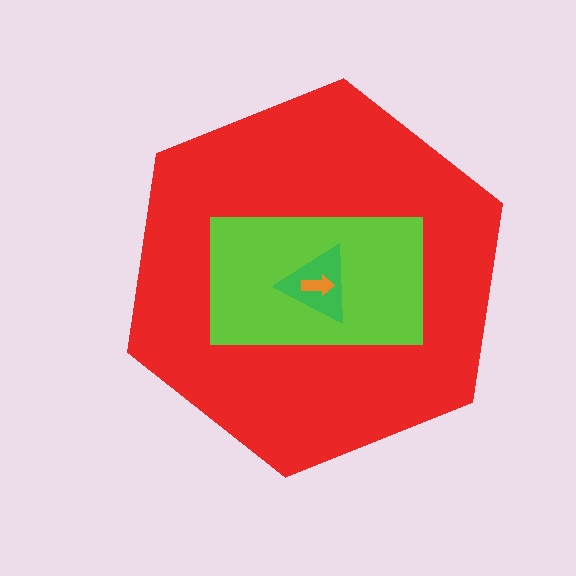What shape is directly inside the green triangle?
The orange arrow.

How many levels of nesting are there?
4.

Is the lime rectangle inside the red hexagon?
Yes.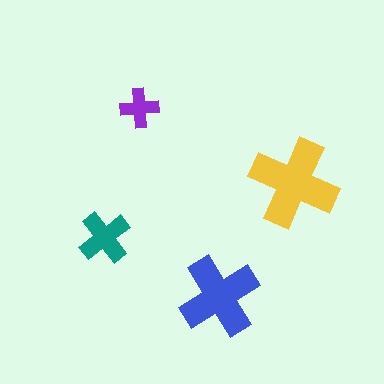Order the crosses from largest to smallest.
the yellow one, the blue one, the teal one, the purple one.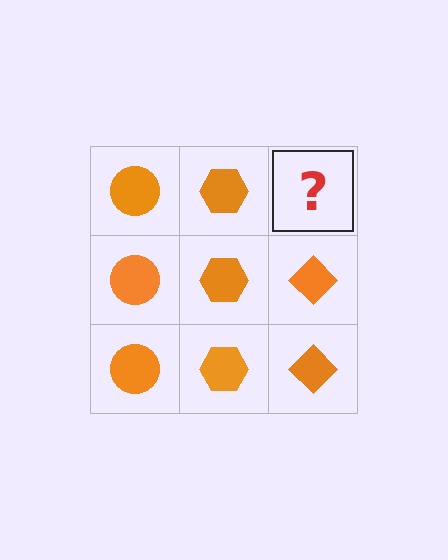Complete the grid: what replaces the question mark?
The question mark should be replaced with an orange diamond.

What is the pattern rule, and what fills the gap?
The rule is that each column has a consistent shape. The gap should be filled with an orange diamond.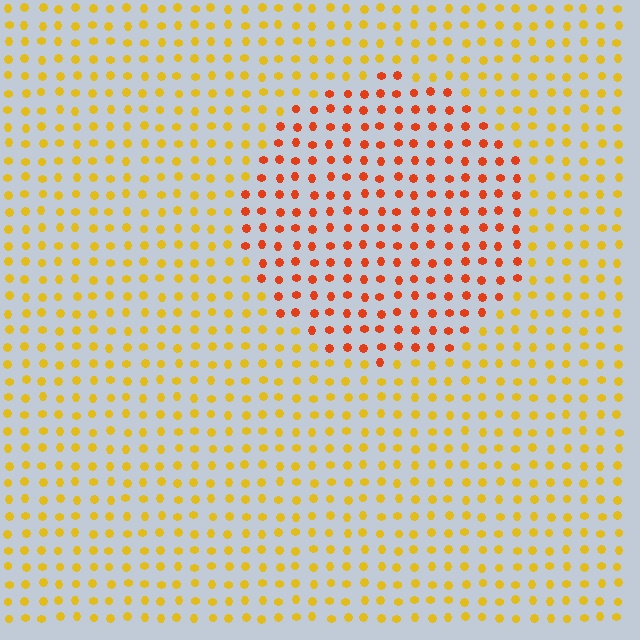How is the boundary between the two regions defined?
The boundary is defined purely by a slight shift in hue (about 38 degrees). Spacing, size, and orientation are identical on both sides.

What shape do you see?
I see a circle.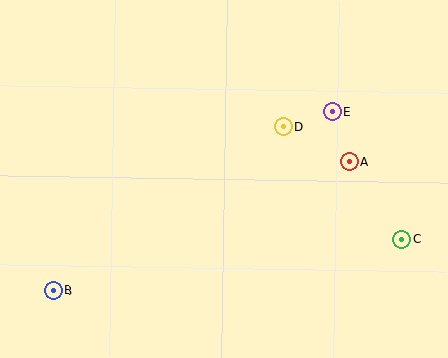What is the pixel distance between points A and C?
The distance between A and C is 93 pixels.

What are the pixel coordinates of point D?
Point D is at (283, 126).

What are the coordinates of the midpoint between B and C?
The midpoint between B and C is at (228, 265).